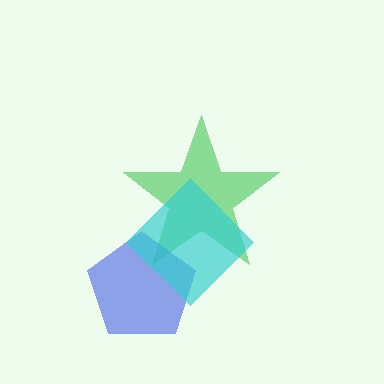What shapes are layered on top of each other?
The layered shapes are: a green star, a blue pentagon, a cyan diamond.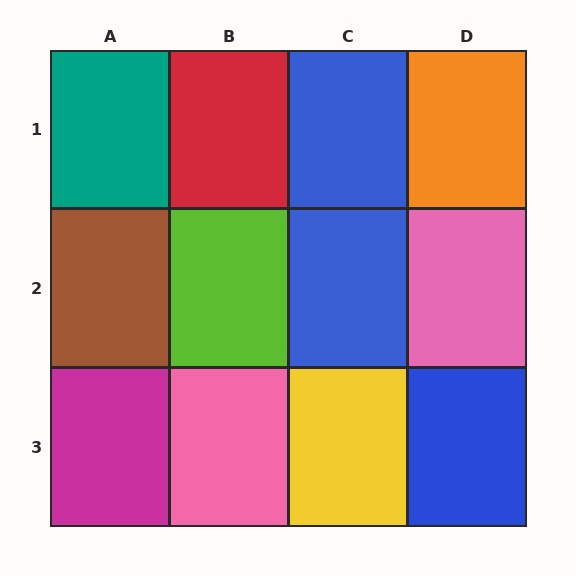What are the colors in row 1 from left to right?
Teal, red, blue, orange.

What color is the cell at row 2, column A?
Brown.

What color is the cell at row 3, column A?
Magenta.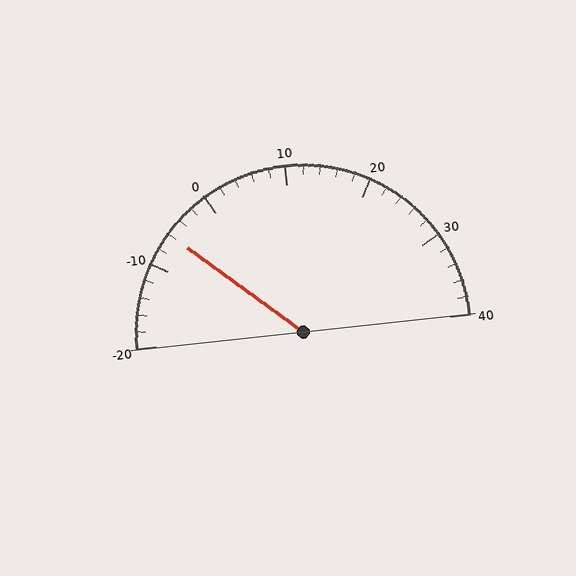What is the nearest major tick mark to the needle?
The nearest major tick mark is -10.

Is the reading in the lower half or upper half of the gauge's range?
The reading is in the lower half of the range (-20 to 40).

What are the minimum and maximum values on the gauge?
The gauge ranges from -20 to 40.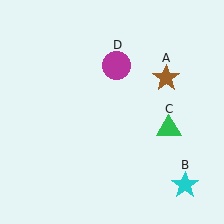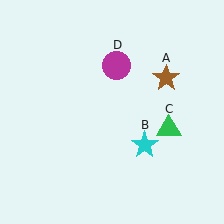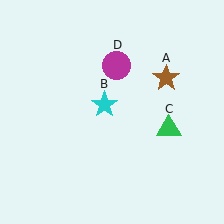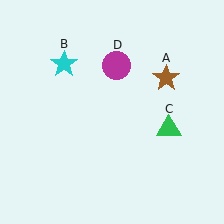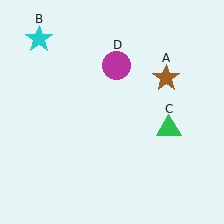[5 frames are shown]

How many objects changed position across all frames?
1 object changed position: cyan star (object B).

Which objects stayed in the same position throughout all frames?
Brown star (object A) and green triangle (object C) and magenta circle (object D) remained stationary.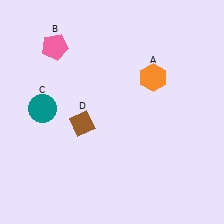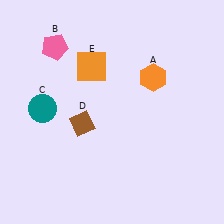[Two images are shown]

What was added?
An orange square (E) was added in Image 2.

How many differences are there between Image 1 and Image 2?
There is 1 difference between the two images.